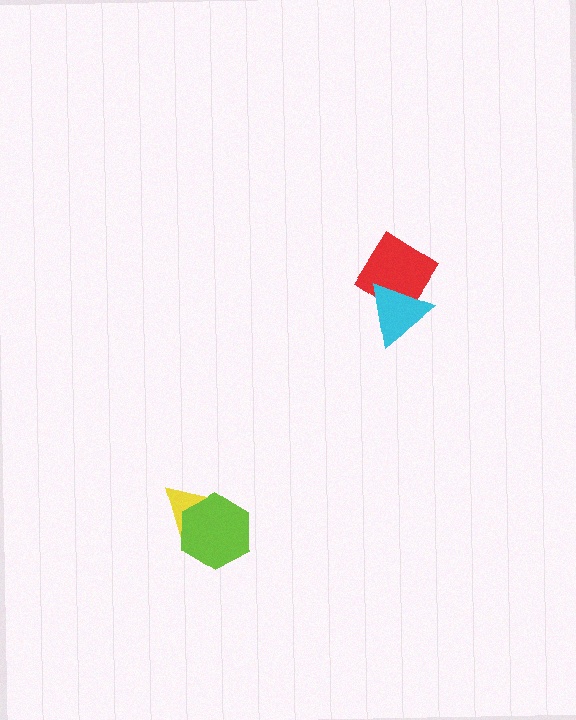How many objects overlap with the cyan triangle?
1 object overlaps with the cyan triangle.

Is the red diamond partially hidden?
Yes, it is partially covered by another shape.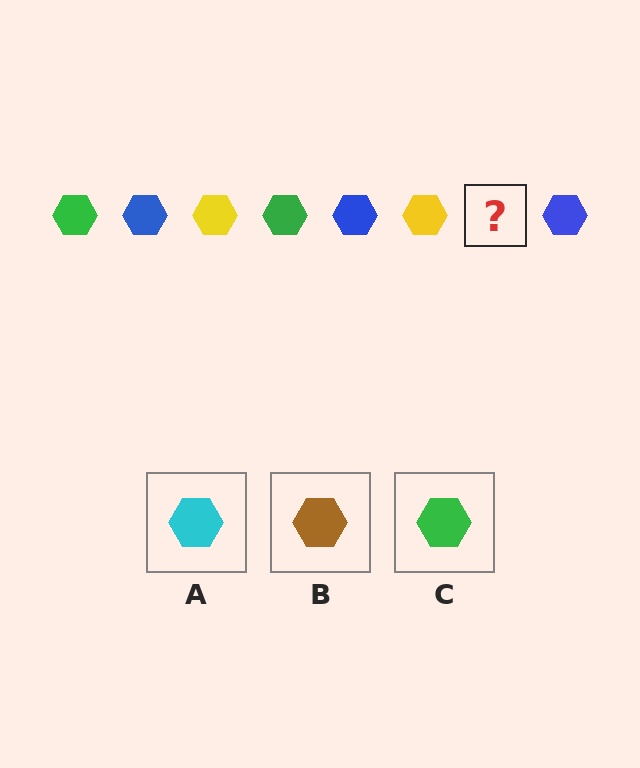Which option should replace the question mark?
Option C.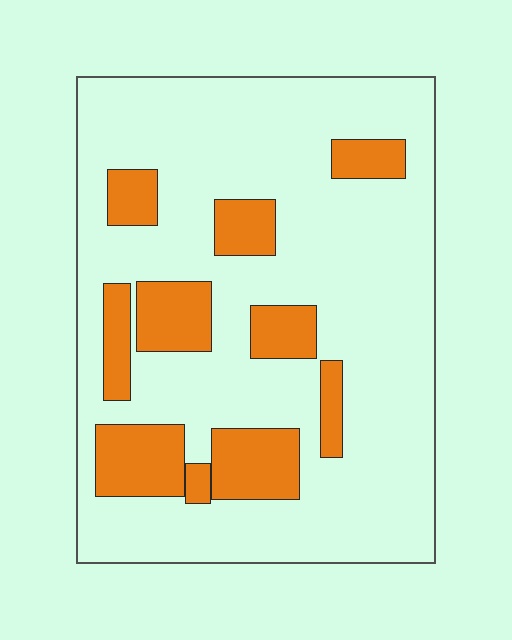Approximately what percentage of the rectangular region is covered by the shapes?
Approximately 20%.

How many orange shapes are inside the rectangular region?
10.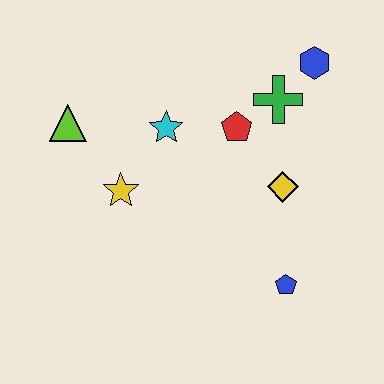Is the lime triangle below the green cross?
Yes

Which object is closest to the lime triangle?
The yellow star is closest to the lime triangle.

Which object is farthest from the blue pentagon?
The lime triangle is farthest from the blue pentagon.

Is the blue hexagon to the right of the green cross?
Yes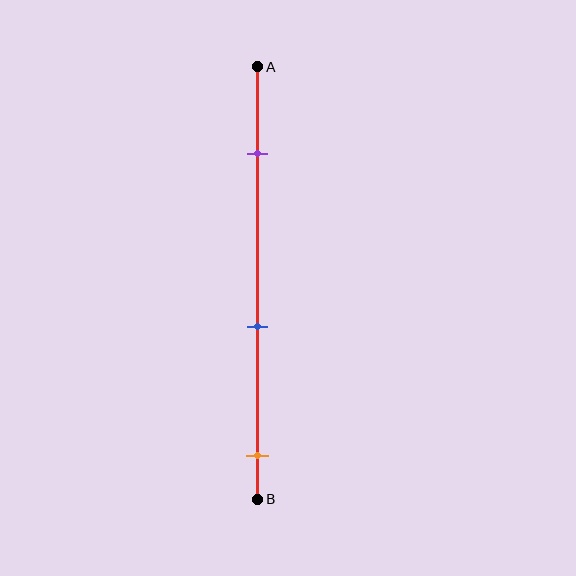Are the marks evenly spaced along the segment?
Yes, the marks are approximately evenly spaced.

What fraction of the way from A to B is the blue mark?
The blue mark is approximately 60% (0.6) of the way from A to B.